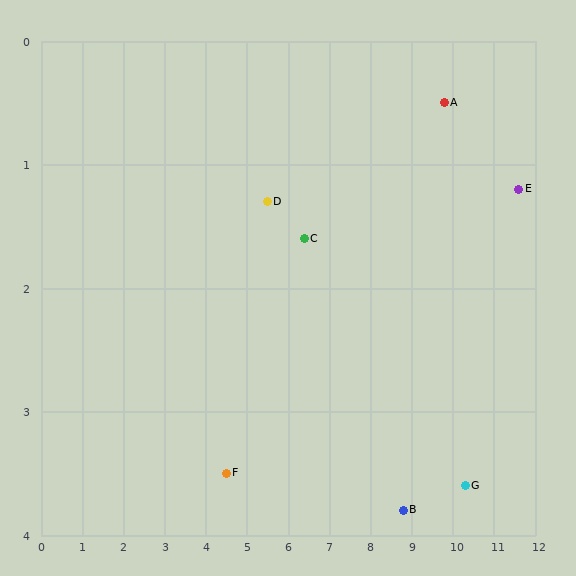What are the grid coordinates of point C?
Point C is at approximately (6.4, 1.6).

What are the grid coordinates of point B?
Point B is at approximately (8.8, 3.8).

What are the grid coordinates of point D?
Point D is at approximately (5.5, 1.3).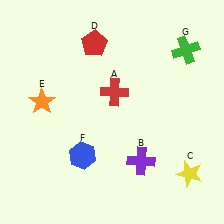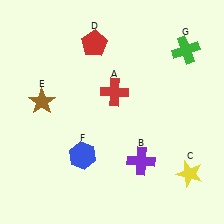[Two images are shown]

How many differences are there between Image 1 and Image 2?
There is 1 difference between the two images.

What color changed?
The star (E) changed from orange in Image 1 to brown in Image 2.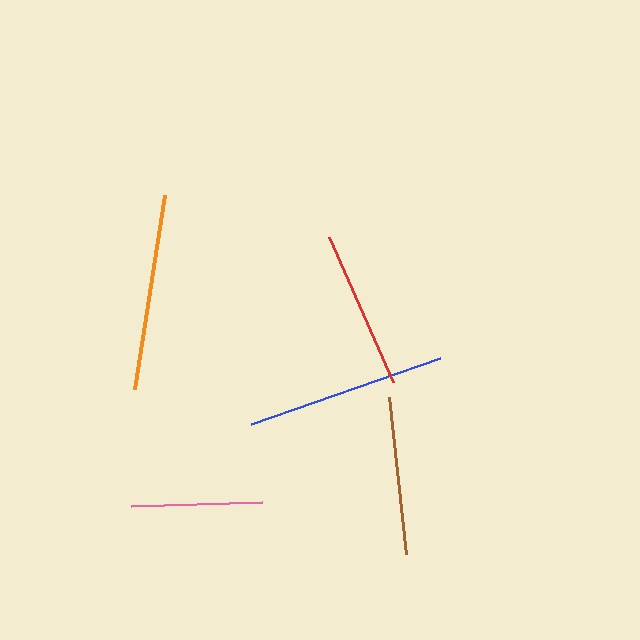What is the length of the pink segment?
The pink segment is approximately 131 pixels long.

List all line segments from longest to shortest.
From longest to shortest: blue, orange, red, brown, pink.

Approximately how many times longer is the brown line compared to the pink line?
The brown line is approximately 1.2 times the length of the pink line.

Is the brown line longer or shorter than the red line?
The red line is longer than the brown line.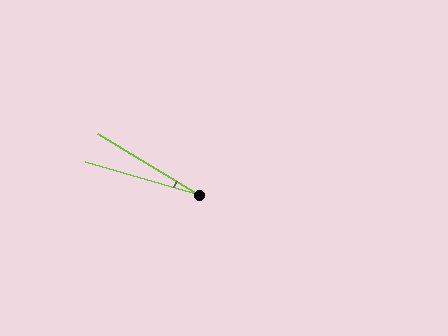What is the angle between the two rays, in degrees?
Approximately 15 degrees.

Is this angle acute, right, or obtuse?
It is acute.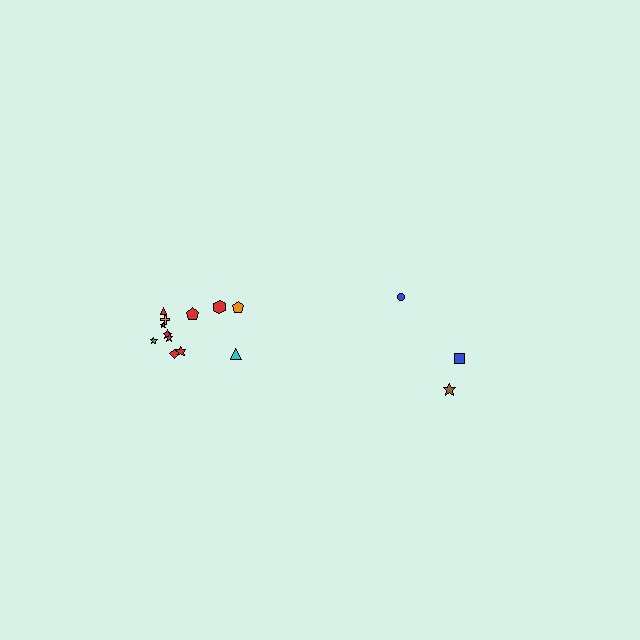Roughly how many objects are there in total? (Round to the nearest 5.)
Roughly 15 objects in total.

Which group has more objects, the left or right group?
The left group.